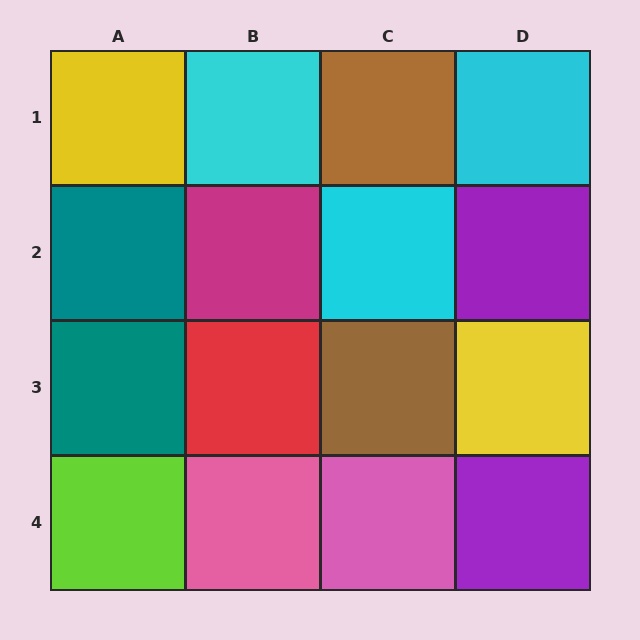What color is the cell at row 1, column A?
Yellow.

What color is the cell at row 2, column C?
Cyan.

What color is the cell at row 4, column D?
Purple.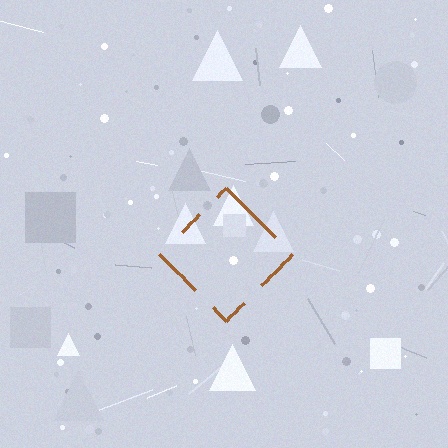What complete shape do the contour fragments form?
The contour fragments form a diamond.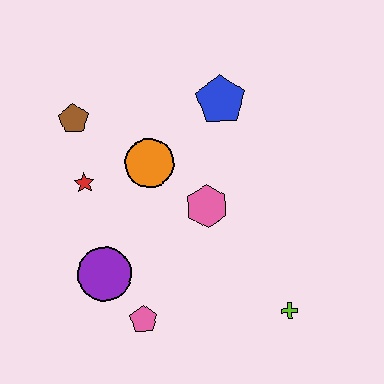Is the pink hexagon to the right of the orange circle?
Yes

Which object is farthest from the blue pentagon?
The pink pentagon is farthest from the blue pentagon.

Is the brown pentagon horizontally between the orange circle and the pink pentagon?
No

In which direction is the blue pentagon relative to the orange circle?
The blue pentagon is to the right of the orange circle.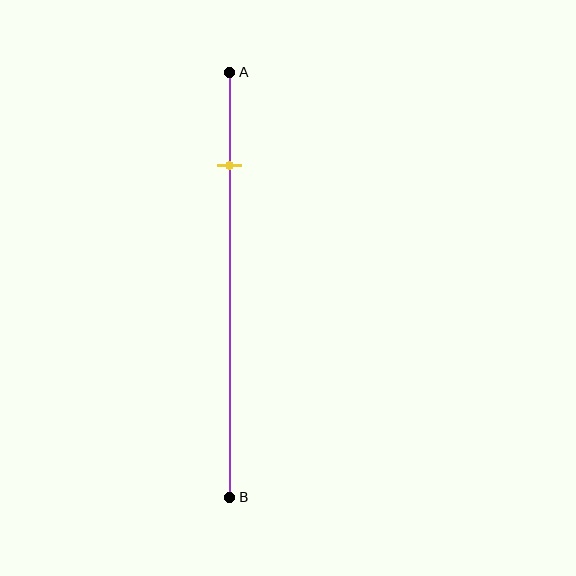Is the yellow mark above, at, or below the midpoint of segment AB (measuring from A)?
The yellow mark is above the midpoint of segment AB.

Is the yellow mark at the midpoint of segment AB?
No, the mark is at about 20% from A, not at the 50% midpoint.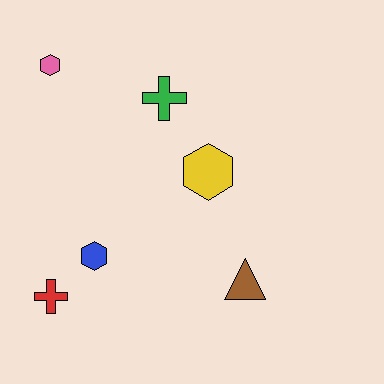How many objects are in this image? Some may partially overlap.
There are 6 objects.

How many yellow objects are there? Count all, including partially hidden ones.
There is 1 yellow object.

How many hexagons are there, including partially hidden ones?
There are 3 hexagons.